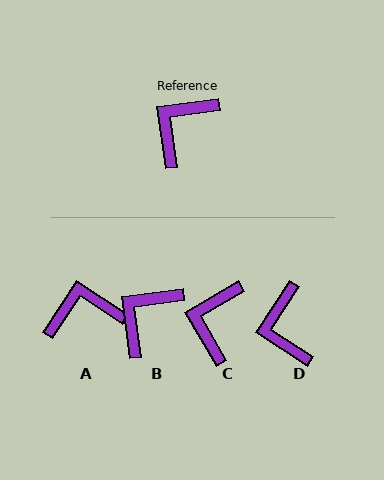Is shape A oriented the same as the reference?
No, it is off by about 41 degrees.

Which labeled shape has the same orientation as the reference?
B.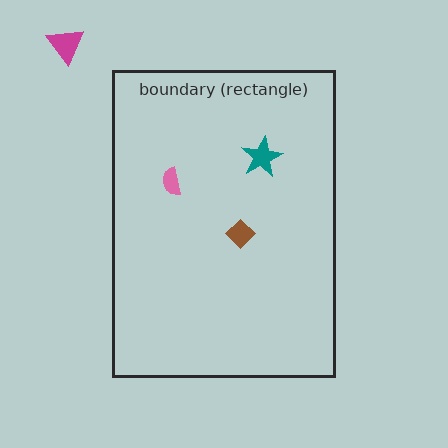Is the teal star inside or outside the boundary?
Inside.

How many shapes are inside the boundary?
3 inside, 1 outside.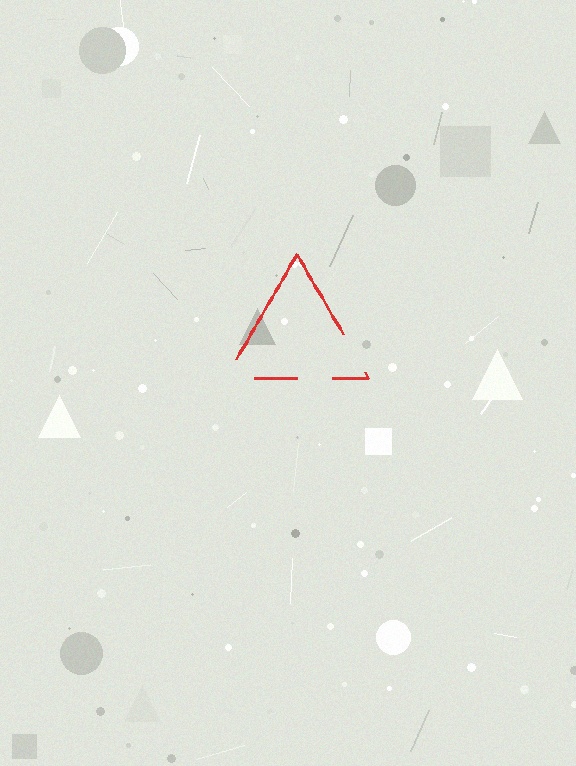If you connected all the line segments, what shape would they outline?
They would outline a triangle.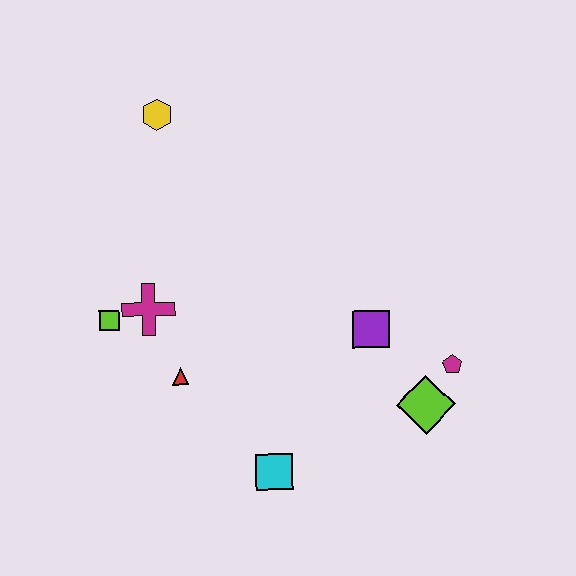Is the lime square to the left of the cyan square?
Yes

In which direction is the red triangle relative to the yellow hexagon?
The red triangle is below the yellow hexagon.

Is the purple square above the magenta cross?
No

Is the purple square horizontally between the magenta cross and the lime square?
No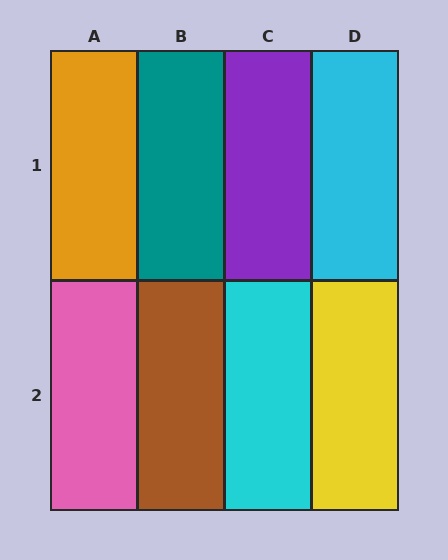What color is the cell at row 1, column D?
Cyan.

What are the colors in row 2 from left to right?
Pink, brown, cyan, yellow.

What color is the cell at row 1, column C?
Purple.